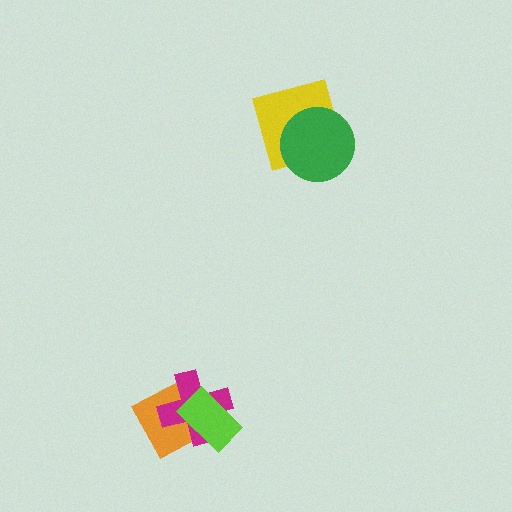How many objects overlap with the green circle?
1 object overlaps with the green circle.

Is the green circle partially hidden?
No, no other shape covers it.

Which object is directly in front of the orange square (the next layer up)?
The magenta cross is directly in front of the orange square.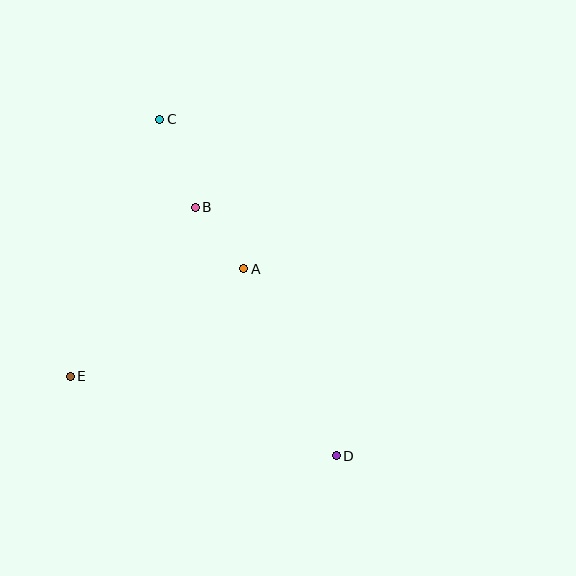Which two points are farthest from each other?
Points C and D are farthest from each other.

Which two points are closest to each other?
Points A and B are closest to each other.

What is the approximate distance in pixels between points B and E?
The distance between B and E is approximately 211 pixels.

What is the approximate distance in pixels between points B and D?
The distance between B and D is approximately 286 pixels.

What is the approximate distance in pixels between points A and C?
The distance between A and C is approximately 172 pixels.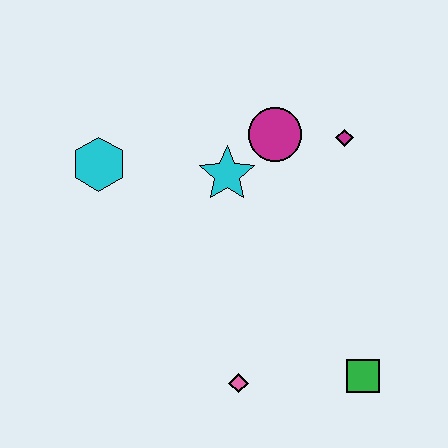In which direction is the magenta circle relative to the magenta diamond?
The magenta circle is to the left of the magenta diamond.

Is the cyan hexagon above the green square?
Yes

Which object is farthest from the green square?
The cyan hexagon is farthest from the green square.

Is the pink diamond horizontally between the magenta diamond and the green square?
No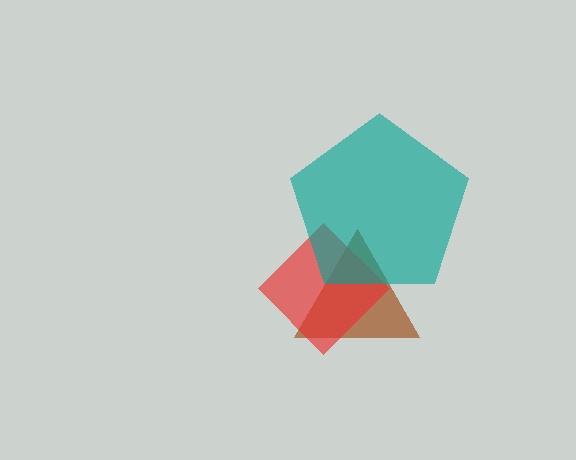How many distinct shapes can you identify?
There are 3 distinct shapes: a brown triangle, a red diamond, a teal pentagon.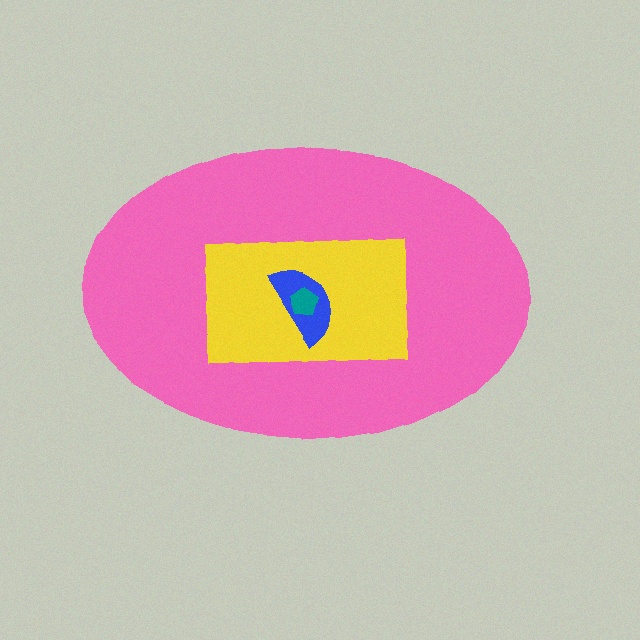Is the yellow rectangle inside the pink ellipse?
Yes.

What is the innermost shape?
The teal pentagon.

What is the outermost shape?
The pink ellipse.